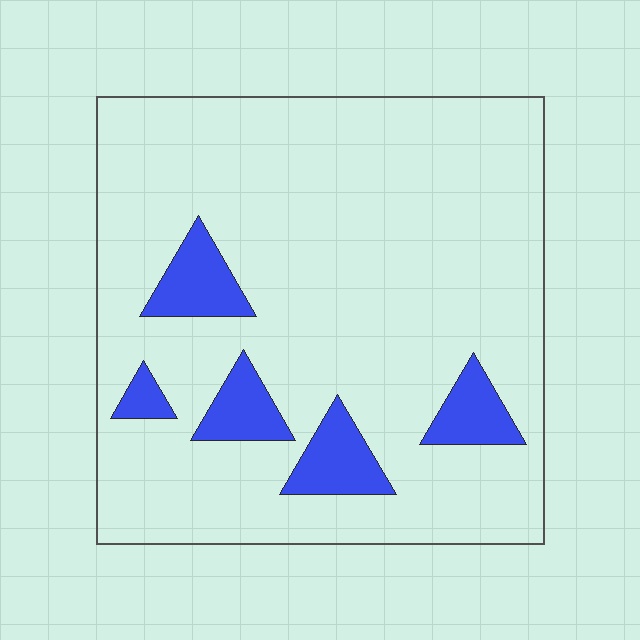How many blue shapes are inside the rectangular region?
5.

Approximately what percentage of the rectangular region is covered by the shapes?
Approximately 10%.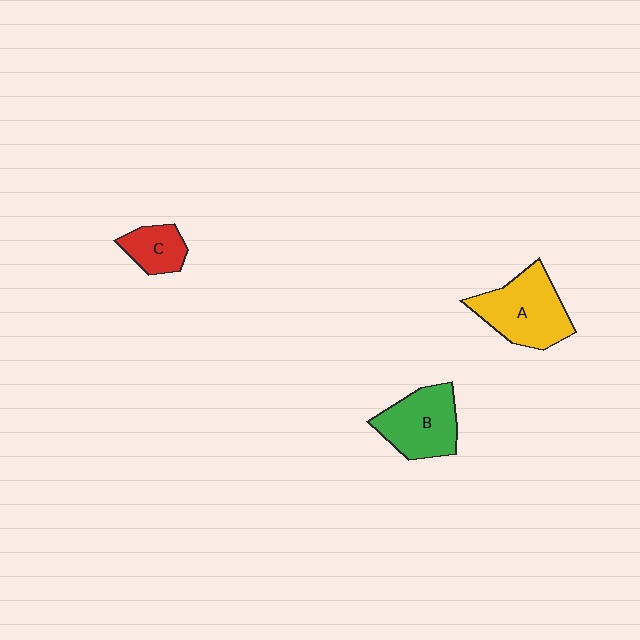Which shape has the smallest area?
Shape C (red).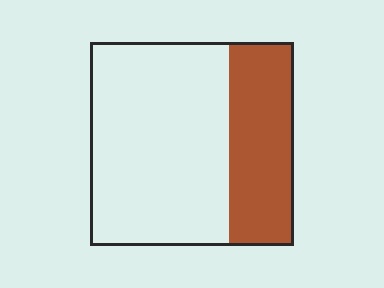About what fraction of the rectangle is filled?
About one third (1/3).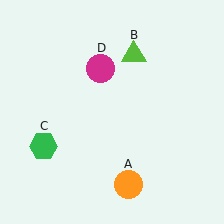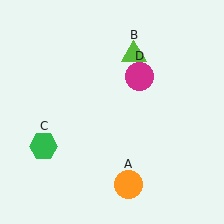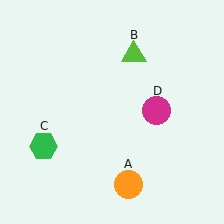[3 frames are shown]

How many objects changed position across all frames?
1 object changed position: magenta circle (object D).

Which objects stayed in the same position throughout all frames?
Orange circle (object A) and lime triangle (object B) and green hexagon (object C) remained stationary.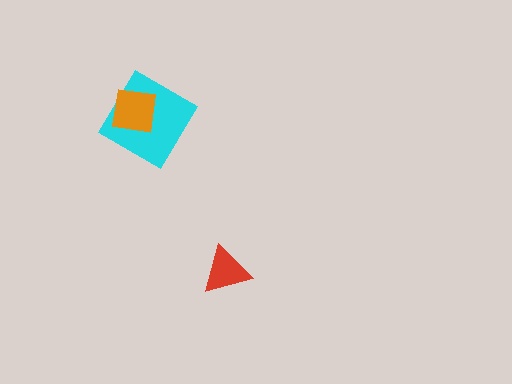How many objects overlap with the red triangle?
0 objects overlap with the red triangle.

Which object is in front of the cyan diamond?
The orange square is in front of the cyan diamond.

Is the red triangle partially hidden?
No, no other shape covers it.